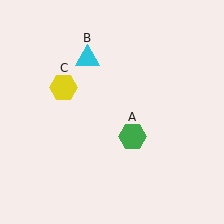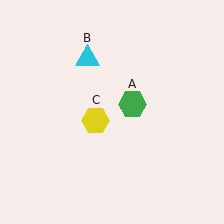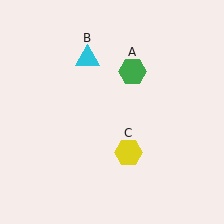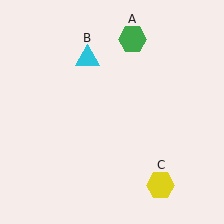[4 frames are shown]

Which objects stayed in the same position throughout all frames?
Cyan triangle (object B) remained stationary.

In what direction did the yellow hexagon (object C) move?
The yellow hexagon (object C) moved down and to the right.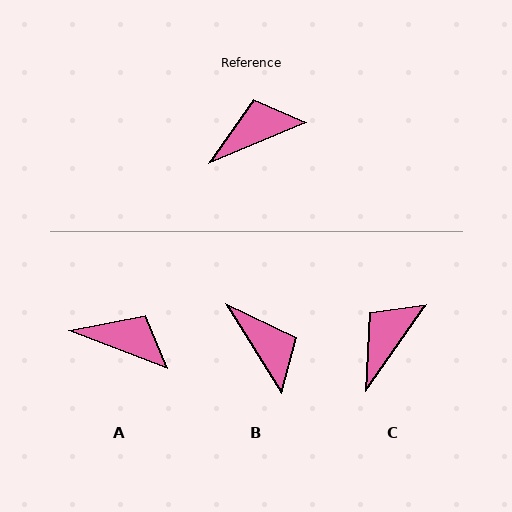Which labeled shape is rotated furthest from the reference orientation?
B, about 81 degrees away.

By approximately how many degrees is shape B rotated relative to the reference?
Approximately 81 degrees clockwise.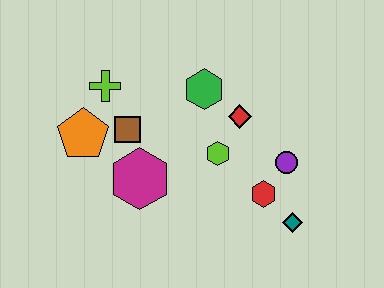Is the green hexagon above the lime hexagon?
Yes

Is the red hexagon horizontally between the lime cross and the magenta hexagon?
No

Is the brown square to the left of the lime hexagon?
Yes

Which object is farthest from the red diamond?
The orange pentagon is farthest from the red diamond.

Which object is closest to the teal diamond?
The red hexagon is closest to the teal diamond.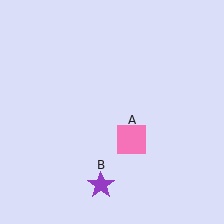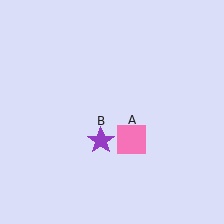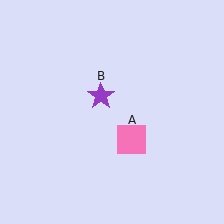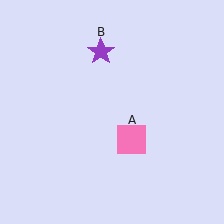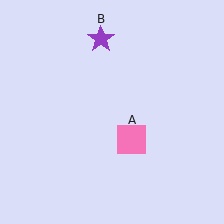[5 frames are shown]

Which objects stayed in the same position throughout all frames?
Pink square (object A) remained stationary.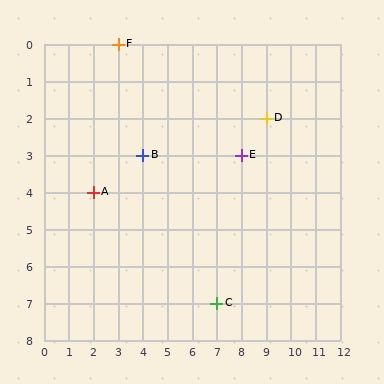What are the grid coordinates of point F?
Point F is at grid coordinates (3, 0).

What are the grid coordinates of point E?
Point E is at grid coordinates (8, 3).